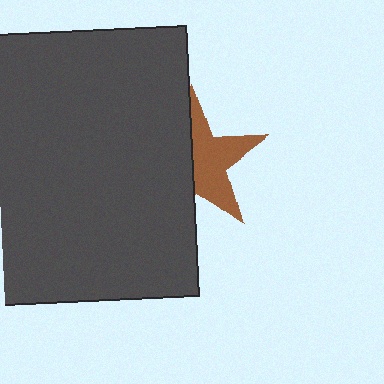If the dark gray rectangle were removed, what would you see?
You would see the complete brown star.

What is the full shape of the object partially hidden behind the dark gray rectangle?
The partially hidden object is a brown star.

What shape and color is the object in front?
The object in front is a dark gray rectangle.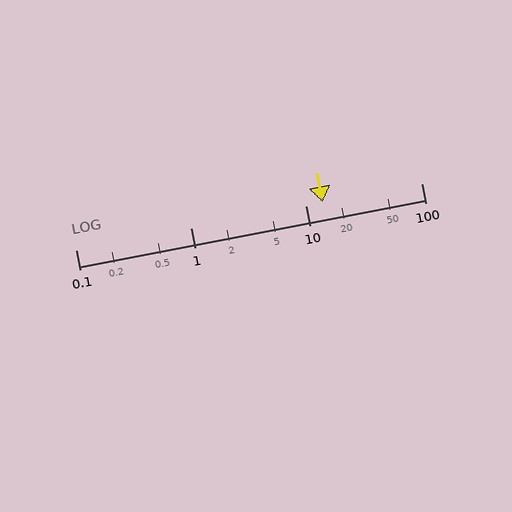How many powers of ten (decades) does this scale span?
The scale spans 3 decades, from 0.1 to 100.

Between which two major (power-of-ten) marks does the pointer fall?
The pointer is between 10 and 100.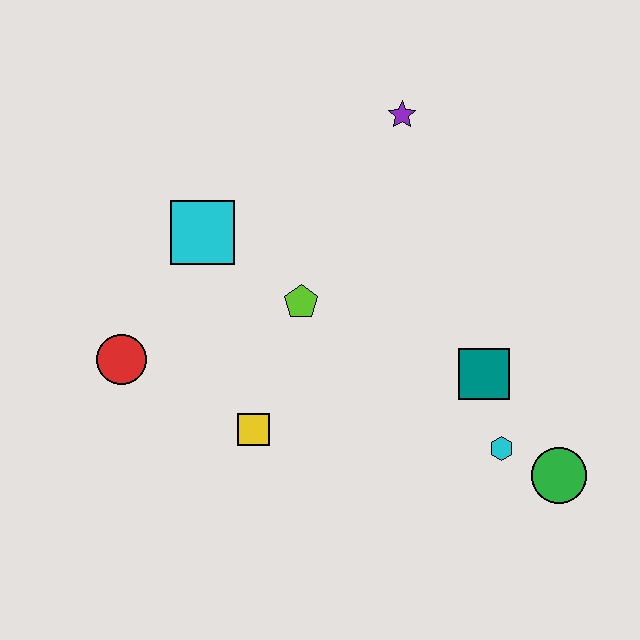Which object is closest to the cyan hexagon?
The green circle is closest to the cyan hexagon.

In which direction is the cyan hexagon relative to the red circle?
The cyan hexagon is to the right of the red circle.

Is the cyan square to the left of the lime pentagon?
Yes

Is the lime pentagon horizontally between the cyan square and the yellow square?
No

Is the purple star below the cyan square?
No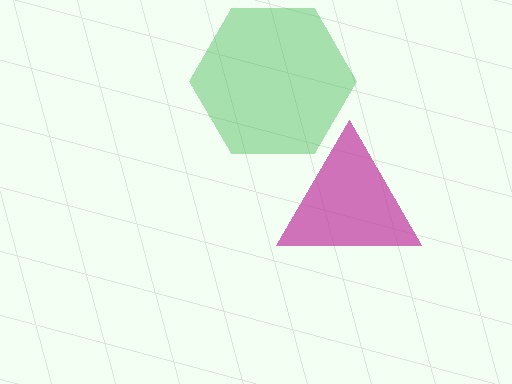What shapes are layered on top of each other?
The layered shapes are: a magenta triangle, a green hexagon.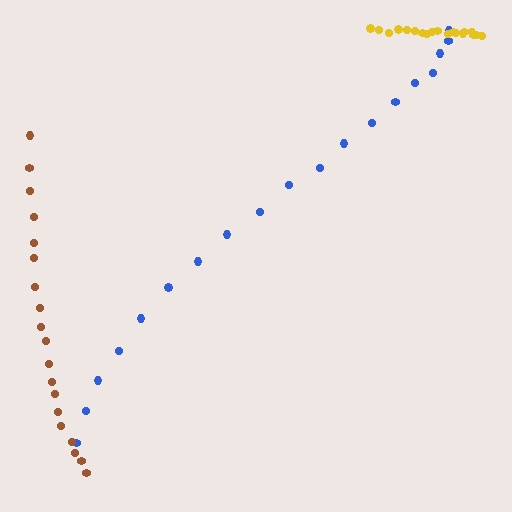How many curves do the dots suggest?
There are 3 distinct paths.